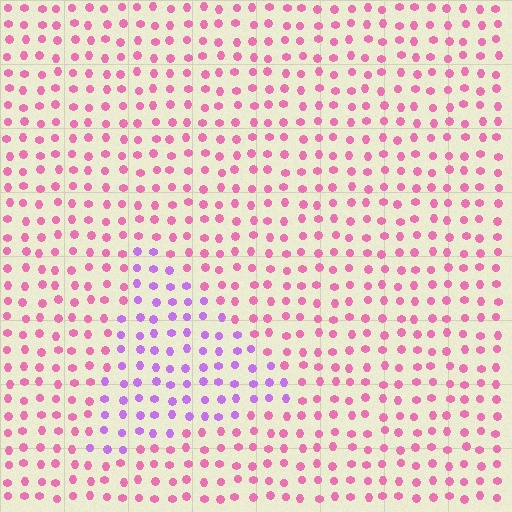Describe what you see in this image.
The image is filled with small pink elements in a uniform arrangement. A triangle-shaped region is visible where the elements are tinted to a slightly different hue, forming a subtle color boundary.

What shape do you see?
I see a triangle.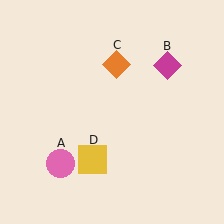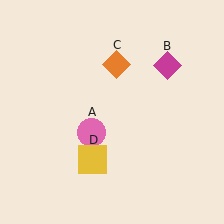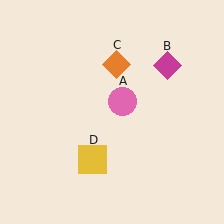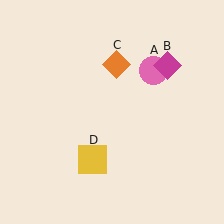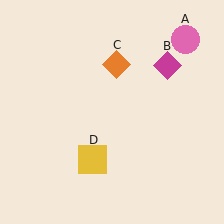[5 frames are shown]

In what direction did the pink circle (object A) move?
The pink circle (object A) moved up and to the right.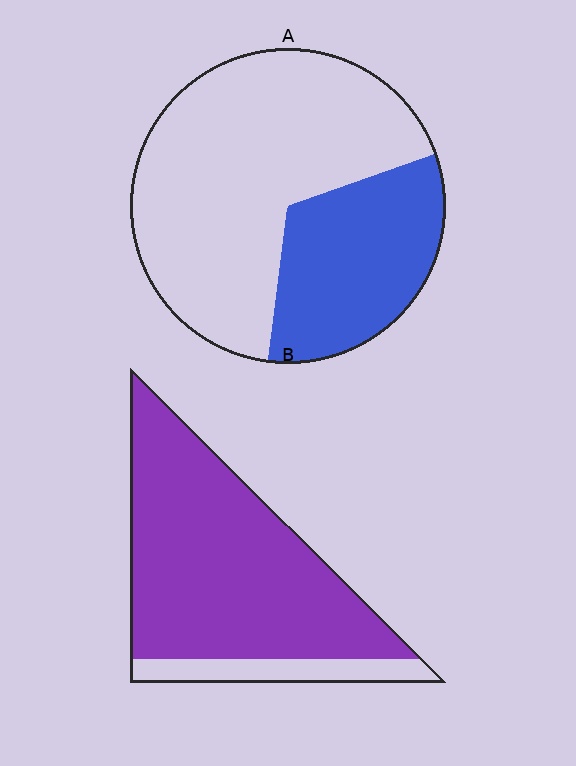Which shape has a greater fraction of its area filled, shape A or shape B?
Shape B.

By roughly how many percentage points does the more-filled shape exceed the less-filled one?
By roughly 55 percentage points (B over A).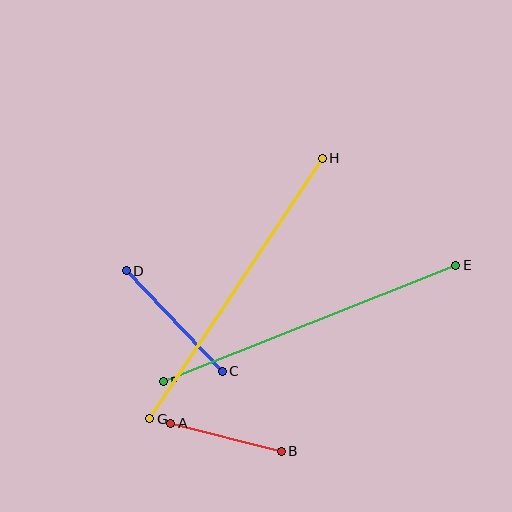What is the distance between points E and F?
The distance is approximately 315 pixels.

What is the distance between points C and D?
The distance is approximately 139 pixels.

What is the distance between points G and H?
The distance is approximately 312 pixels.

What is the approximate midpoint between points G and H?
The midpoint is at approximately (236, 288) pixels.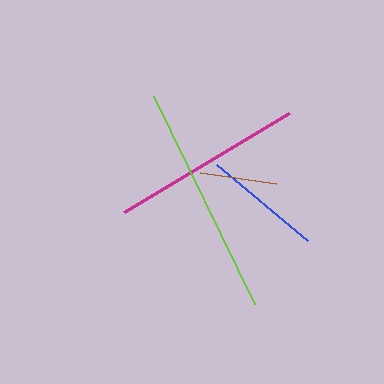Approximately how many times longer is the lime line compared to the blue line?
The lime line is approximately 2.0 times the length of the blue line.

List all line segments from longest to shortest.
From longest to shortest: lime, magenta, blue, brown.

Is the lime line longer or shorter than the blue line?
The lime line is longer than the blue line.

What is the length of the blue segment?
The blue segment is approximately 119 pixels long.